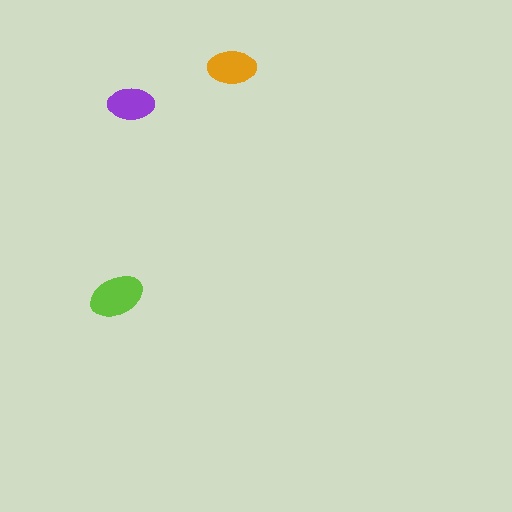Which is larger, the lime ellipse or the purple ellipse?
The lime one.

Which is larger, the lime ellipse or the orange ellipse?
The lime one.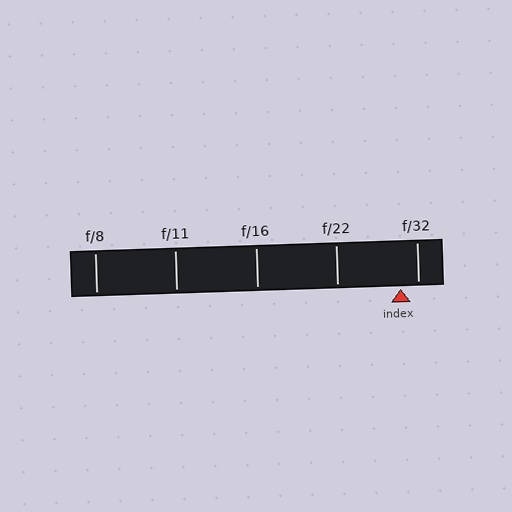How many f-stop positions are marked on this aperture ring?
There are 5 f-stop positions marked.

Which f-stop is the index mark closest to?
The index mark is closest to f/32.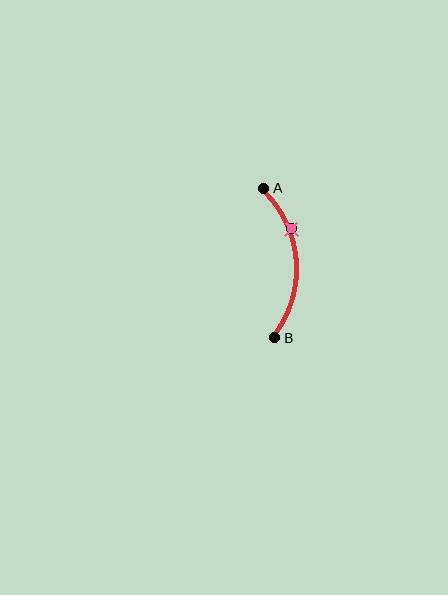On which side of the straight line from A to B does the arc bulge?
The arc bulges to the right of the straight line connecting A and B.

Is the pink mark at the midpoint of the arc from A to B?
No. The pink mark lies on the arc but is closer to endpoint A. The arc midpoint would be at the point on the curve equidistant along the arc from both A and B.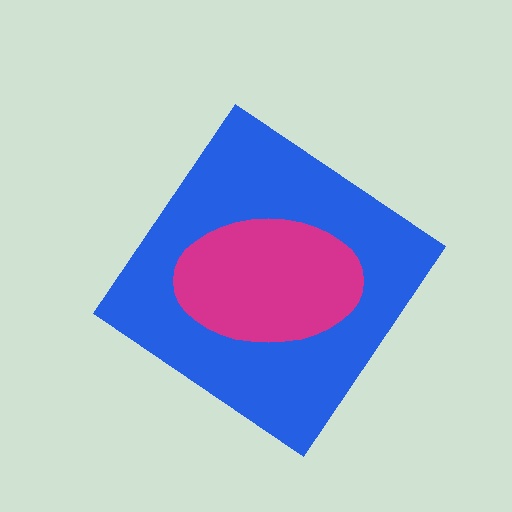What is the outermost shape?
The blue diamond.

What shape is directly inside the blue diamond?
The magenta ellipse.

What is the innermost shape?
The magenta ellipse.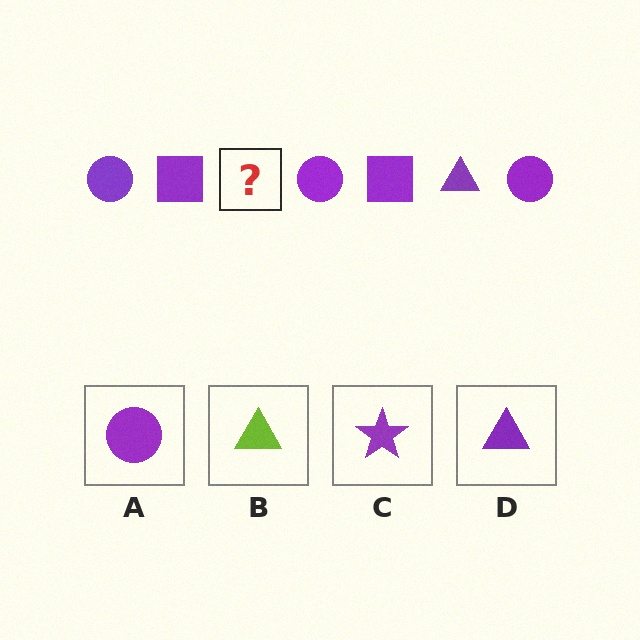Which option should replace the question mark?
Option D.